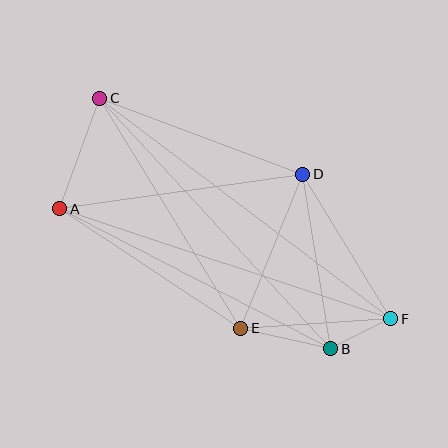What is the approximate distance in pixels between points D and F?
The distance between D and F is approximately 169 pixels.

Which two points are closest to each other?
Points B and F are closest to each other.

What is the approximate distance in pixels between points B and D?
The distance between B and D is approximately 177 pixels.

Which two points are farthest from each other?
Points C and F are farthest from each other.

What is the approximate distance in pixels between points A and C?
The distance between A and C is approximately 118 pixels.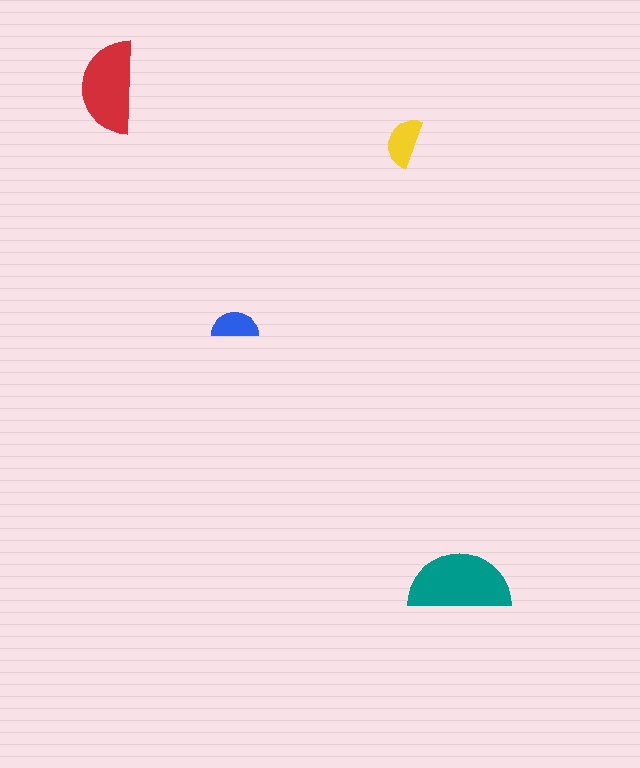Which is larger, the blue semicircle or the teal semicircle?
The teal one.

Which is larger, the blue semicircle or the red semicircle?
The red one.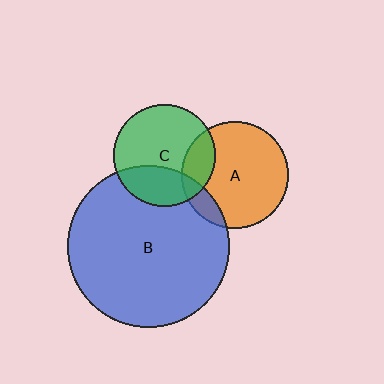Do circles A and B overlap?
Yes.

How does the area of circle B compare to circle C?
Approximately 2.5 times.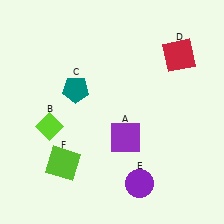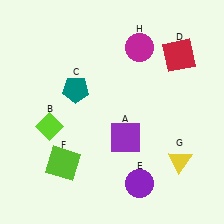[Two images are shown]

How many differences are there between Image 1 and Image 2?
There are 2 differences between the two images.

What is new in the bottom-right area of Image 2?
A yellow triangle (G) was added in the bottom-right area of Image 2.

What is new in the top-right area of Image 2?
A magenta circle (H) was added in the top-right area of Image 2.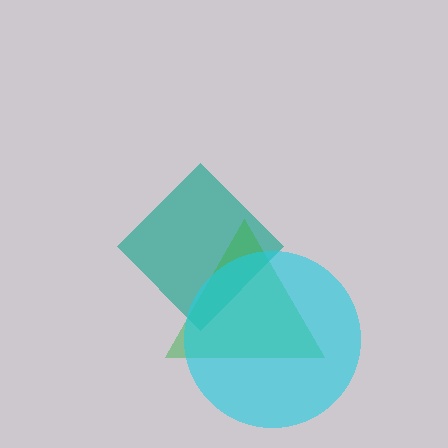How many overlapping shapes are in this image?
There are 3 overlapping shapes in the image.